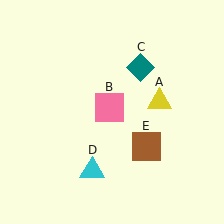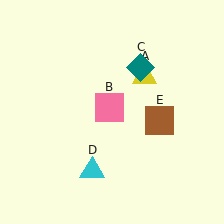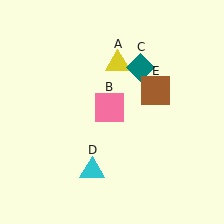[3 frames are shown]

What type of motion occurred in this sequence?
The yellow triangle (object A), brown square (object E) rotated counterclockwise around the center of the scene.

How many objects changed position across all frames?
2 objects changed position: yellow triangle (object A), brown square (object E).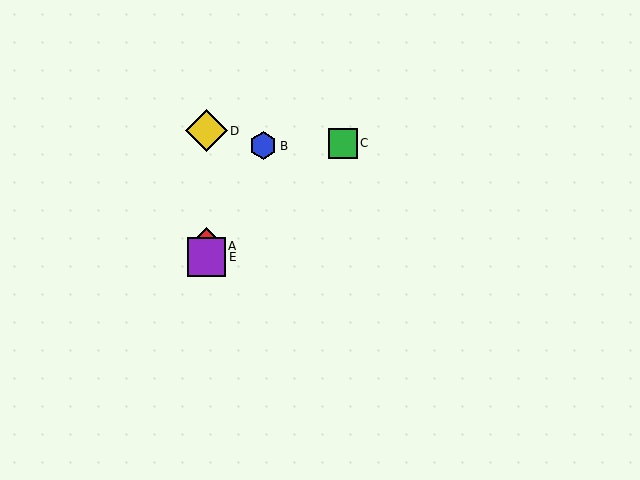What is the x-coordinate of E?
Object E is at x≈206.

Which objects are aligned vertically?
Objects A, D, E are aligned vertically.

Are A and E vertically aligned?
Yes, both are at x≈206.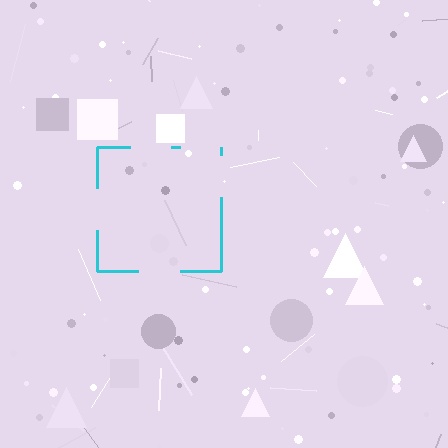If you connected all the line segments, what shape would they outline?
They would outline a square.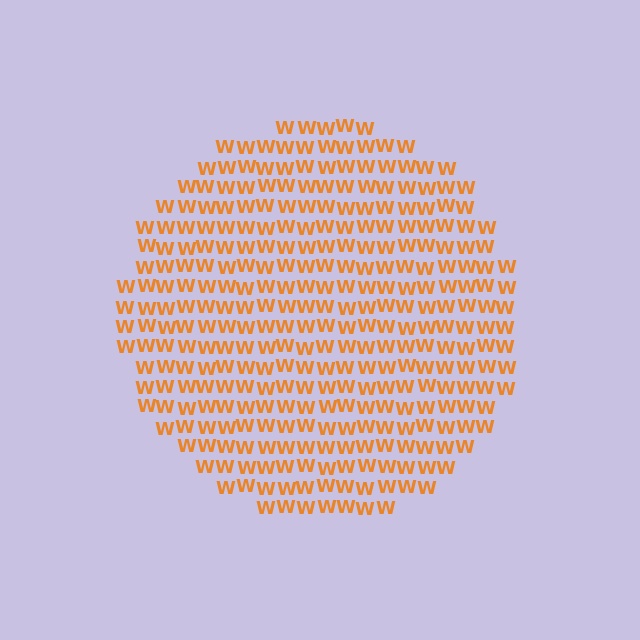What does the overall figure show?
The overall figure shows a circle.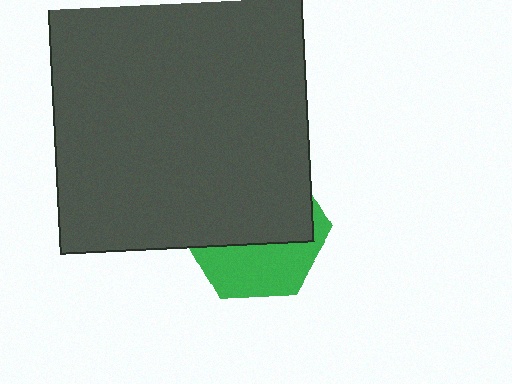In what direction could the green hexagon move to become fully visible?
The green hexagon could move down. That would shift it out from behind the dark gray rectangle entirely.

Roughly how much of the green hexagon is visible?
A small part of it is visible (roughly 39%).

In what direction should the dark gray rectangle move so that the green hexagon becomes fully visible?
The dark gray rectangle should move up. That is the shortest direction to clear the overlap and leave the green hexagon fully visible.